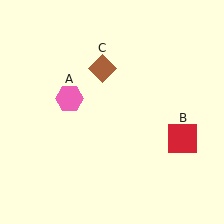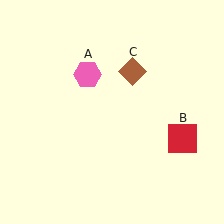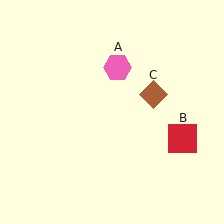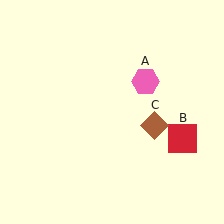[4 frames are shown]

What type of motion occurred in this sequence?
The pink hexagon (object A), brown diamond (object C) rotated clockwise around the center of the scene.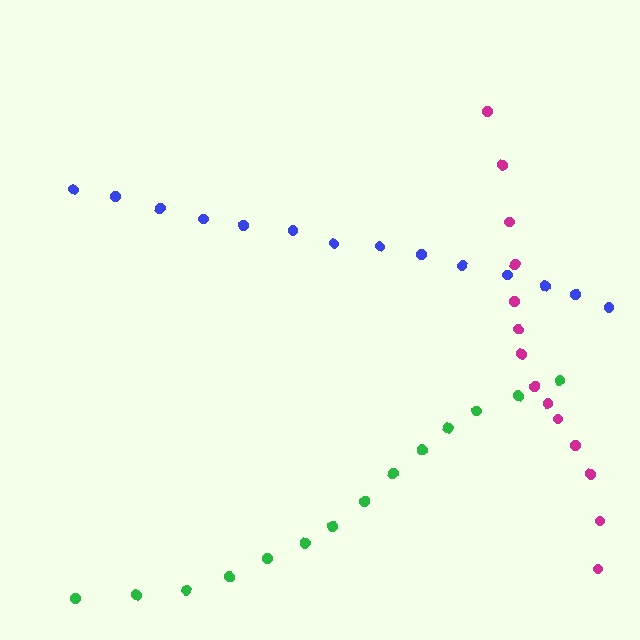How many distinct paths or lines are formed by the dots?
There are 3 distinct paths.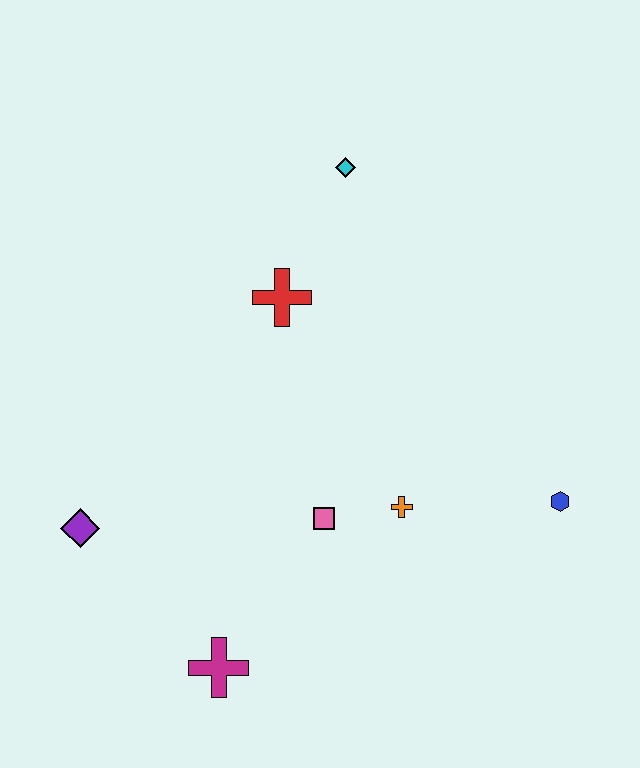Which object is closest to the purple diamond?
The magenta cross is closest to the purple diamond.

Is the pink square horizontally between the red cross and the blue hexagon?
Yes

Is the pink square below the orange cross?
Yes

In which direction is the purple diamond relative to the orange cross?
The purple diamond is to the left of the orange cross.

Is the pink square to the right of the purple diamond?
Yes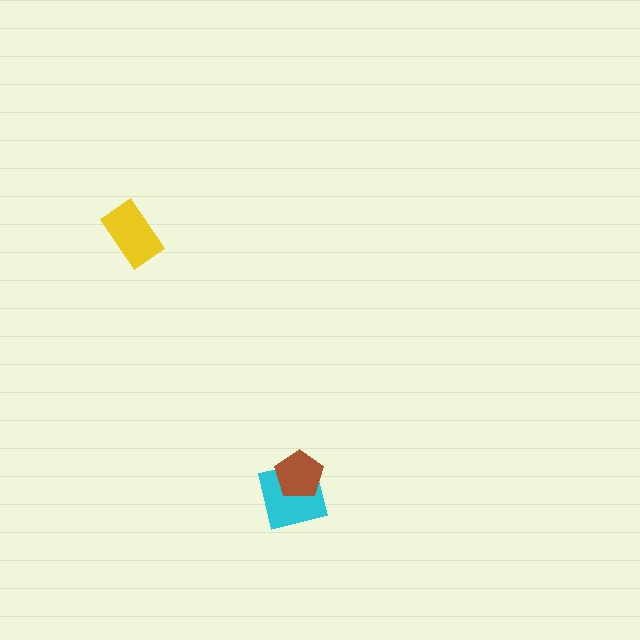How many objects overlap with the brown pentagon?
1 object overlaps with the brown pentagon.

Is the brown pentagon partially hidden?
No, no other shape covers it.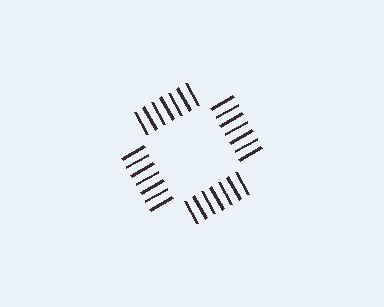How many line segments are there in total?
28 — 7 along each of the 4 edges.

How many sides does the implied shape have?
4 sides — the line-ends trace a square.